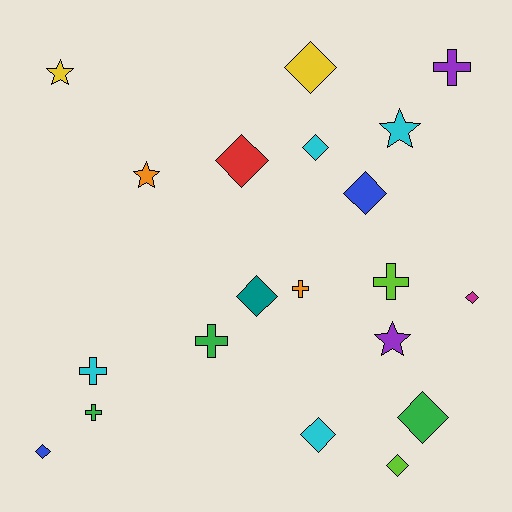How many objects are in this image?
There are 20 objects.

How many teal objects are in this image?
There is 1 teal object.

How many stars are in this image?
There are 4 stars.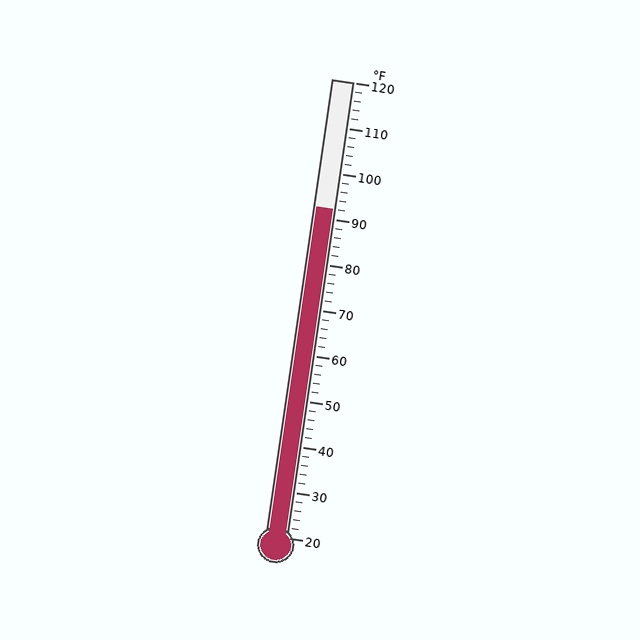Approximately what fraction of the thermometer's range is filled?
The thermometer is filled to approximately 70% of its range.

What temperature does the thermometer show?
The thermometer shows approximately 92°F.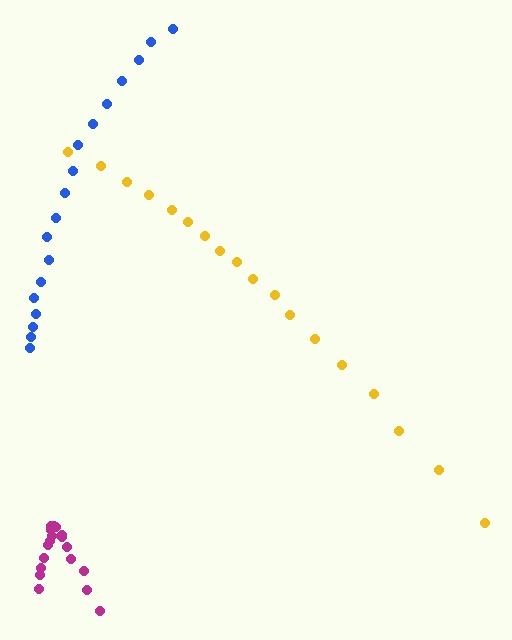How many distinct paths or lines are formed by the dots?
There are 3 distinct paths.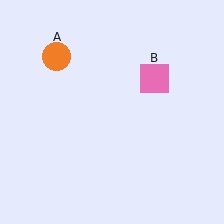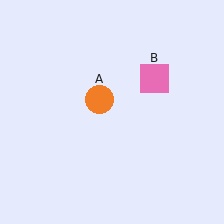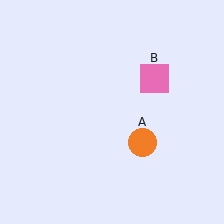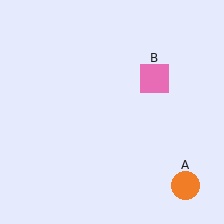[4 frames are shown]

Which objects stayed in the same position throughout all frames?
Pink square (object B) remained stationary.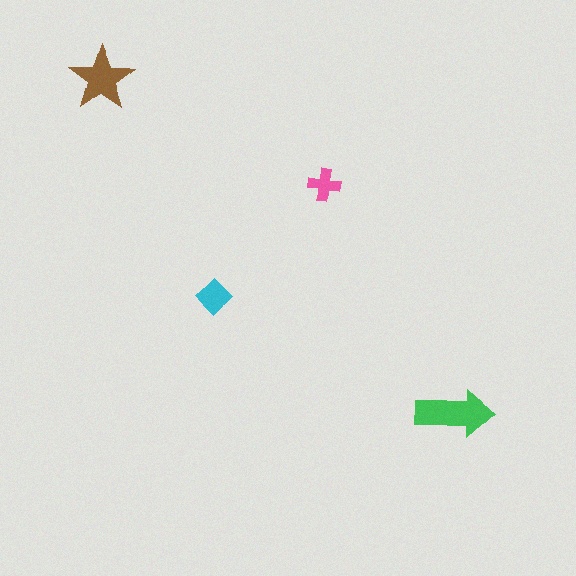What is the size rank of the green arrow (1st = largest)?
1st.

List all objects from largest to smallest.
The green arrow, the brown star, the cyan diamond, the pink cross.